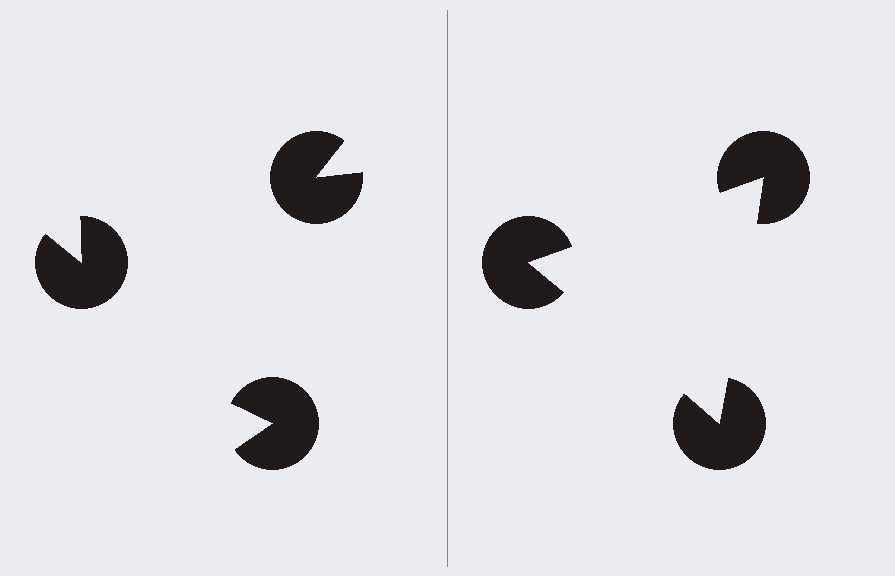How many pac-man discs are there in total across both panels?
6 — 3 on each side.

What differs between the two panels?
The pac-man discs are positioned identically on both sides; only the wedge orientations differ. On the right they align to a triangle; on the left they are misaligned.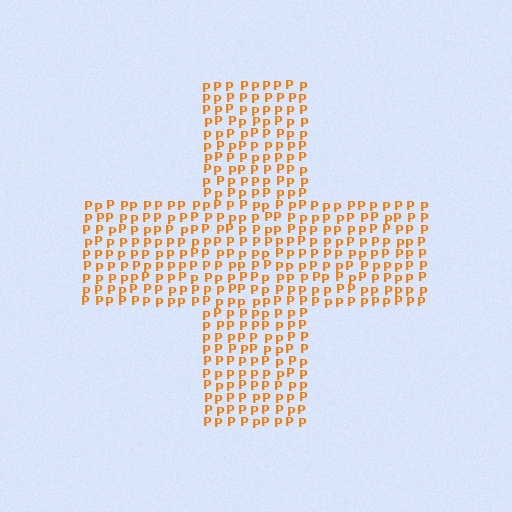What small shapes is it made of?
It is made of small letter P's.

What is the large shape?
The large shape is a cross.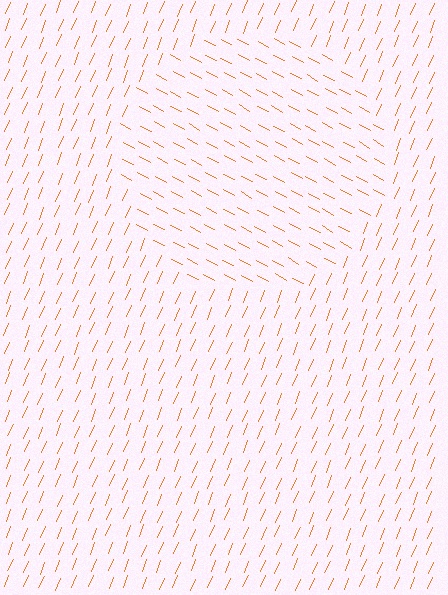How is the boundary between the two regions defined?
The boundary is defined purely by a change in line orientation (approximately 84 degrees difference). All lines are the same color and thickness.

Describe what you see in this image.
The image is filled with small orange line segments. A circle region in the image has lines oriented differently from the surrounding lines, creating a visible texture boundary.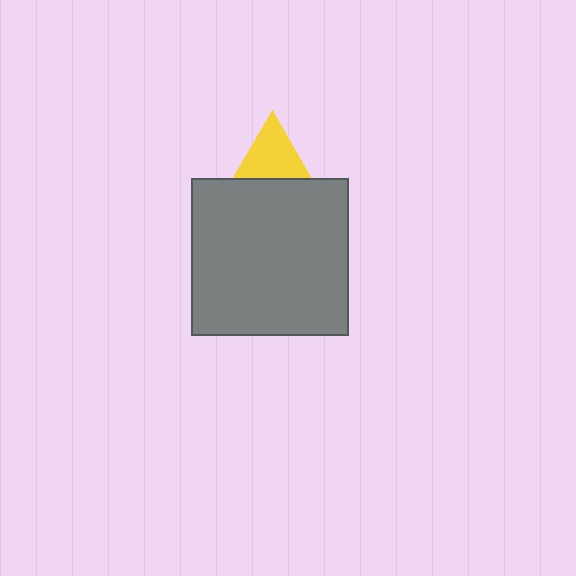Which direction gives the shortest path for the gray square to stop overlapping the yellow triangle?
Moving down gives the shortest separation.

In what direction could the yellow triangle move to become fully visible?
The yellow triangle could move up. That would shift it out from behind the gray square entirely.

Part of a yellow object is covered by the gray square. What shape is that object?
It is a triangle.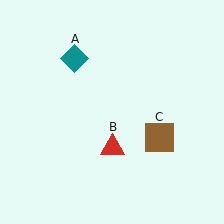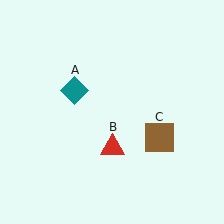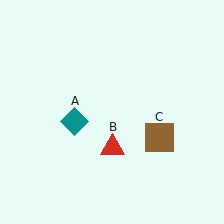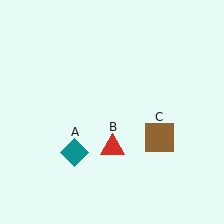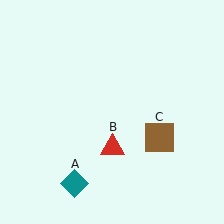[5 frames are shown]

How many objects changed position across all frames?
1 object changed position: teal diamond (object A).